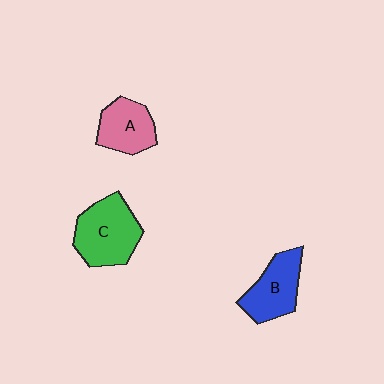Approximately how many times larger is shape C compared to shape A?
Approximately 1.4 times.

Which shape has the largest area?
Shape C (green).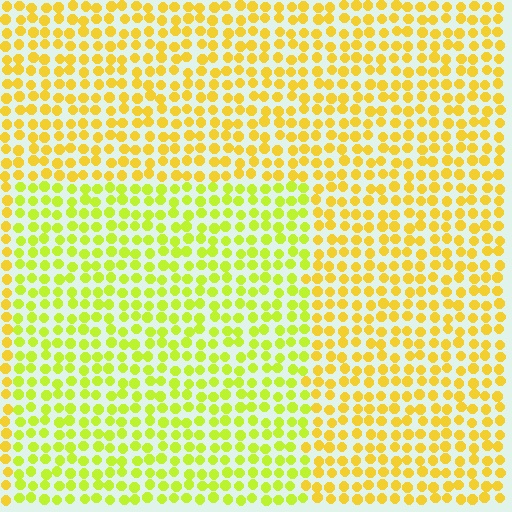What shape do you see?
I see a rectangle.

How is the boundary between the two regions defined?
The boundary is defined purely by a slight shift in hue (about 28 degrees). Spacing, size, and orientation are identical on both sides.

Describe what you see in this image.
The image is filled with small yellow elements in a uniform arrangement. A rectangle-shaped region is visible where the elements are tinted to a slightly different hue, forming a subtle color boundary.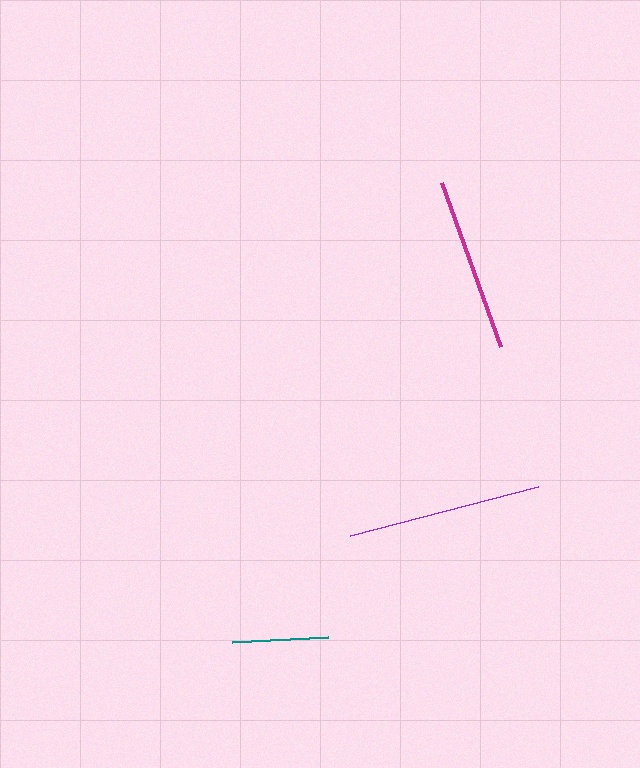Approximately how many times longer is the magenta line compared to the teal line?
The magenta line is approximately 1.8 times the length of the teal line.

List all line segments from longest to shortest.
From longest to shortest: purple, magenta, teal.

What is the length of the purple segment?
The purple segment is approximately 195 pixels long.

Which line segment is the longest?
The purple line is the longest at approximately 195 pixels.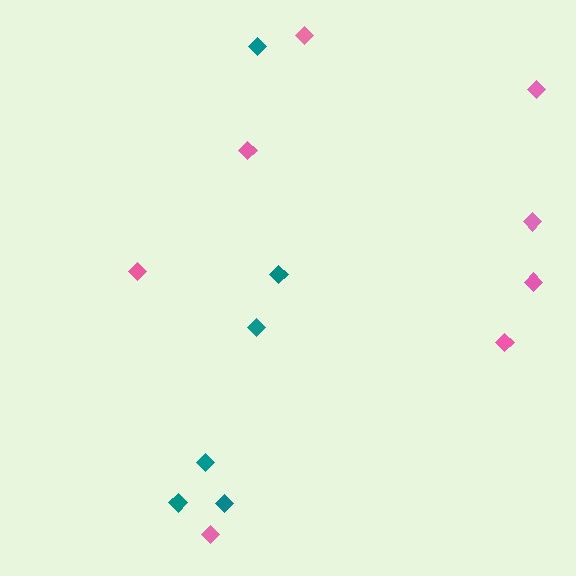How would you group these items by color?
There are 2 groups: one group of teal diamonds (6) and one group of pink diamonds (8).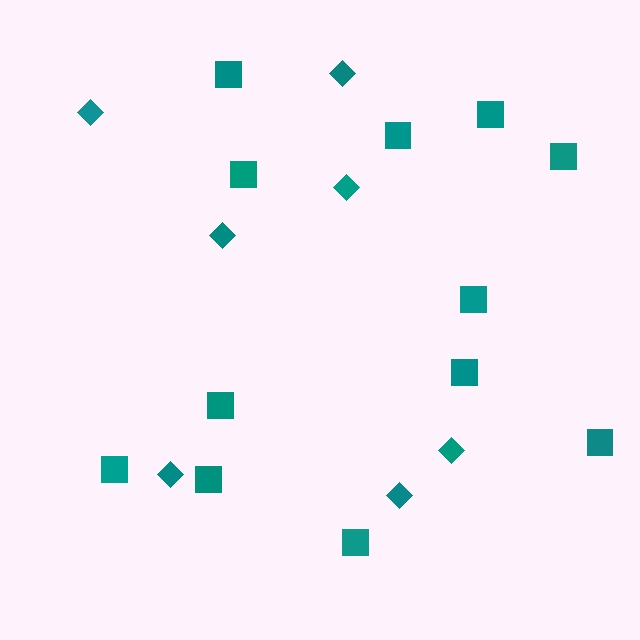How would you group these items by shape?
There are 2 groups: one group of squares (12) and one group of diamonds (7).